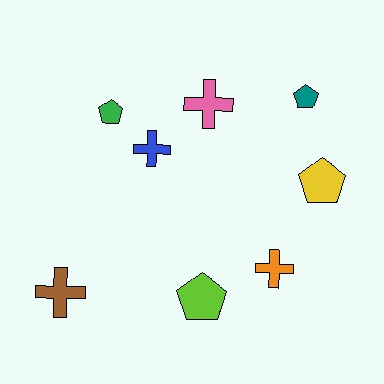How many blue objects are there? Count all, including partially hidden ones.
There is 1 blue object.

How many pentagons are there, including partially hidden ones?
There are 4 pentagons.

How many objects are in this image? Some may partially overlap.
There are 8 objects.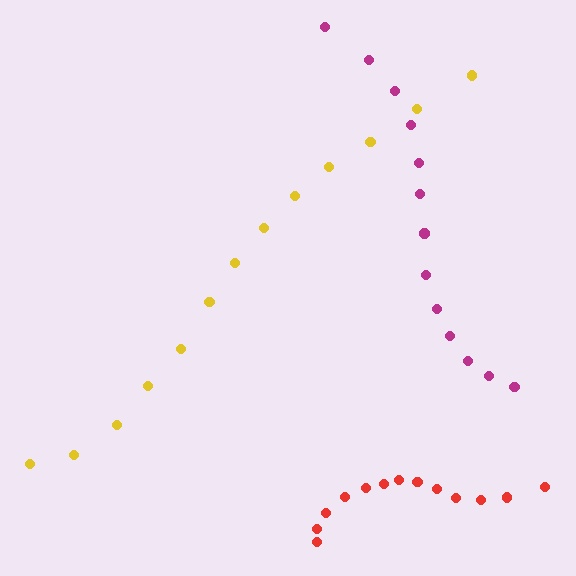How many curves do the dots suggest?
There are 3 distinct paths.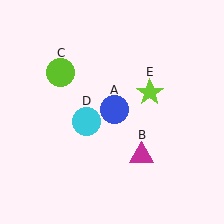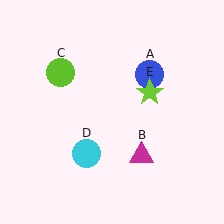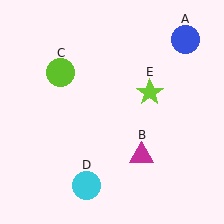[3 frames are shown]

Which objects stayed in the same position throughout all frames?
Magenta triangle (object B) and lime circle (object C) and lime star (object E) remained stationary.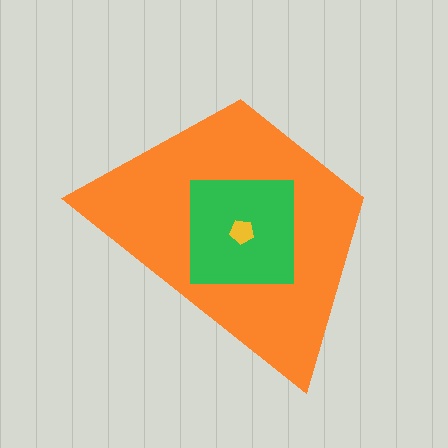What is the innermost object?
The yellow pentagon.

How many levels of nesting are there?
3.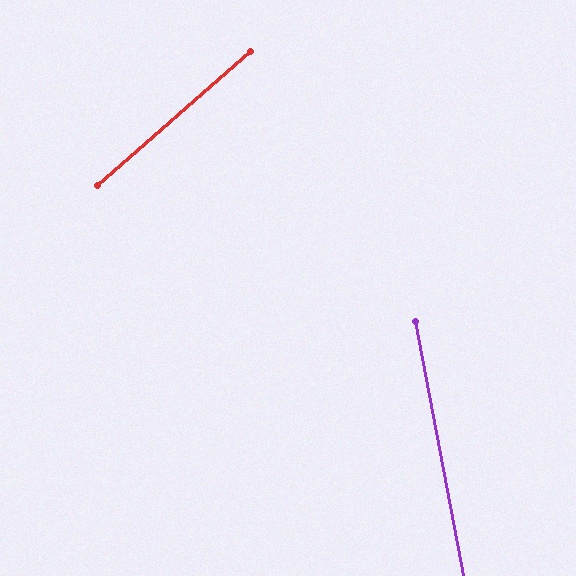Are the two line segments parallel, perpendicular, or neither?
Neither parallel nor perpendicular — they differ by about 60°.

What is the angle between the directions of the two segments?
Approximately 60 degrees.